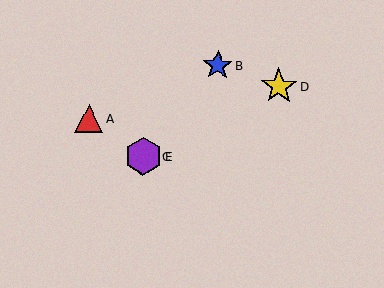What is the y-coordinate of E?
Object E is at y≈156.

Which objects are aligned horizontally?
Objects C, E are aligned horizontally.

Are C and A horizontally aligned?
No, C is at y≈157 and A is at y≈118.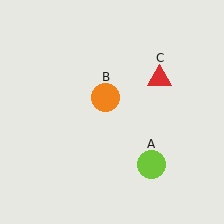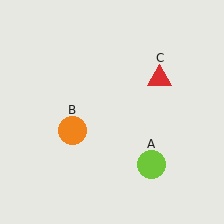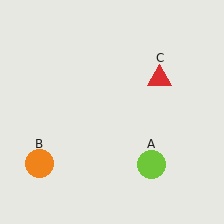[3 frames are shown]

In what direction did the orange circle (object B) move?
The orange circle (object B) moved down and to the left.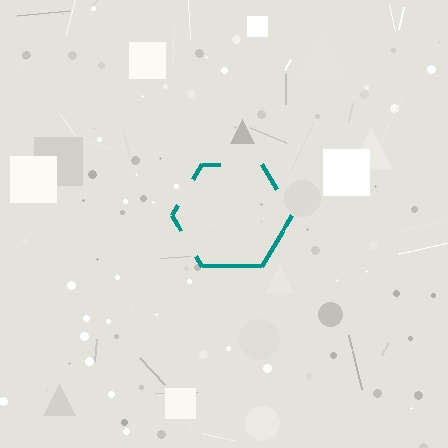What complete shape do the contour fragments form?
The contour fragments form a hexagon.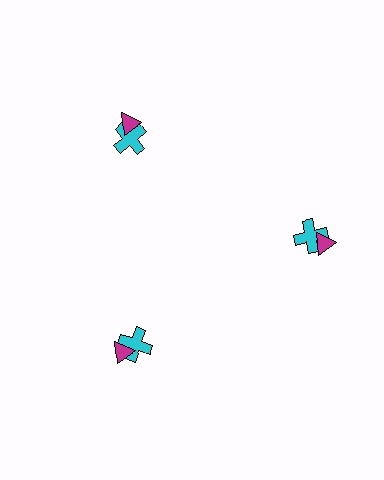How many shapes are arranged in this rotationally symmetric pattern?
There are 6 shapes, arranged in 3 groups of 2.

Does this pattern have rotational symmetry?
Yes, this pattern has 3-fold rotational symmetry. It looks the same after rotating 120 degrees around the center.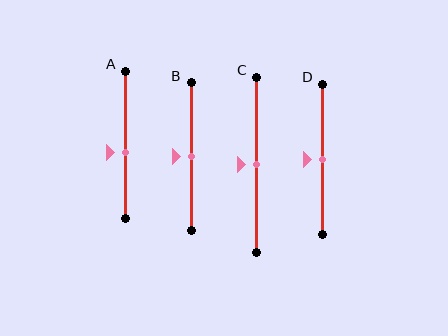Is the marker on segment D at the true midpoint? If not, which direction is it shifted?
Yes, the marker on segment D is at the true midpoint.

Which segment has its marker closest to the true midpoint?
Segment B has its marker closest to the true midpoint.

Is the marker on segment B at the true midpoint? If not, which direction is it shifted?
Yes, the marker on segment B is at the true midpoint.